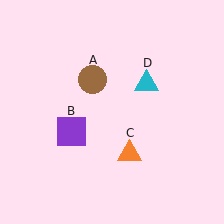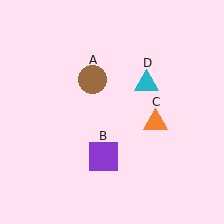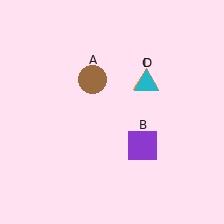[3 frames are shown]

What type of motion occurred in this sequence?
The purple square (object B), orange triangle (object C) rotated counterclockwise around the center of the scene.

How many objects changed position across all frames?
2 objects changed position: purple square (object B), orange triangle (object C).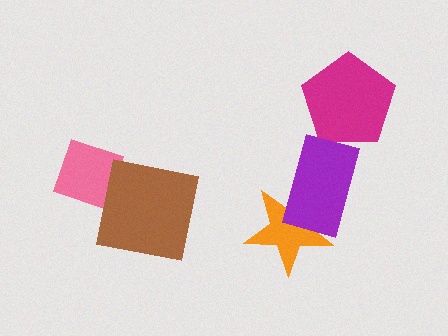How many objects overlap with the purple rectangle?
1 object overlaps with the purple rectangle.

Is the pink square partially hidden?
No, no other shape covers it.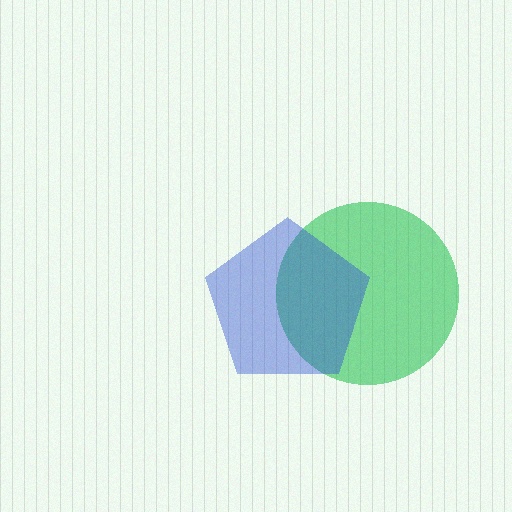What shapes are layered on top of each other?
The layered shapes are: a green circle, a blue pentagon.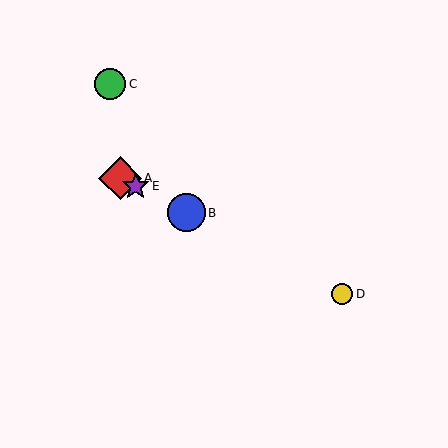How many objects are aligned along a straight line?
4 objects (A, B, D, E) are aligned along a straight line.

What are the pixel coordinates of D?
Object D is at (342, 294).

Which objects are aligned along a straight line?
Objects A, B, D, E are aligned along a straight line.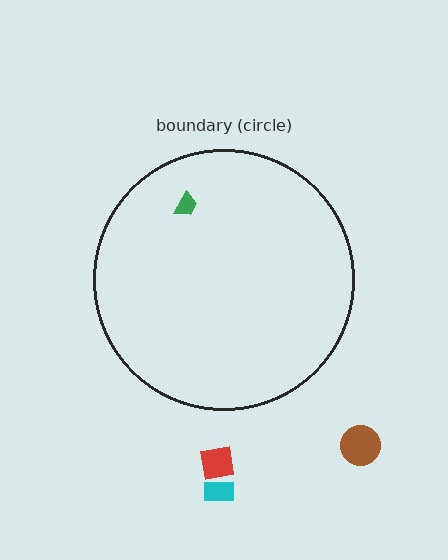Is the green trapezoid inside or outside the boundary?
Inside.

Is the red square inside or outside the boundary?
Outside.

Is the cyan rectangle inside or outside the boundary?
Outside.